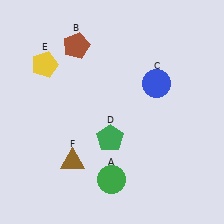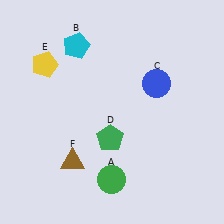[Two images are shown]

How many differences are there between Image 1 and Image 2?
There is 1 difference between the two images.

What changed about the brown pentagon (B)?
In Image 1, B is brown. In Image 2, it changed to cyan.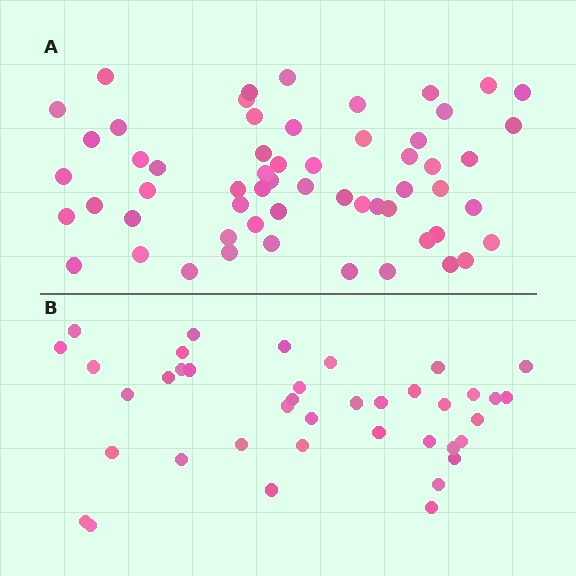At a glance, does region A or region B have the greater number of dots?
Region A (the top region) has more dots.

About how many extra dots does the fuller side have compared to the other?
Region A has approximately 20 more dots than region B.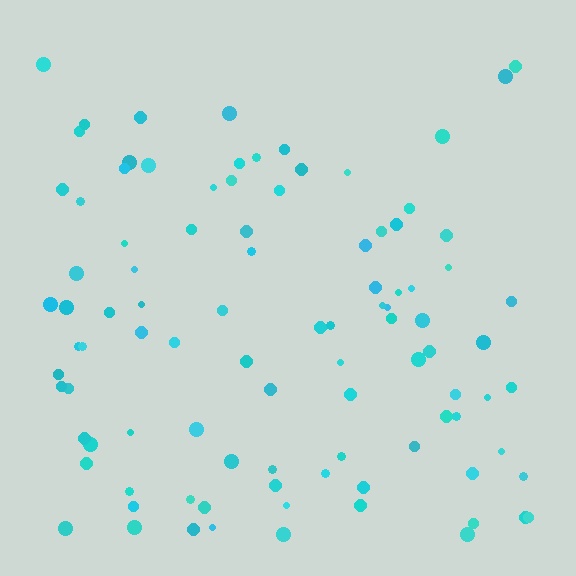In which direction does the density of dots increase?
From top to bottom, with the bottom side densest.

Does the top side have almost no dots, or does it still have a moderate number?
Still a moderate number, just noticeably fewer than the bottom.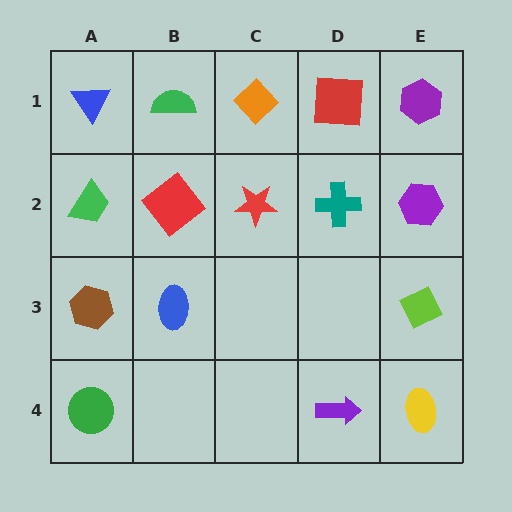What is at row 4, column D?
A purple arrow.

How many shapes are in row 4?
3 shapes.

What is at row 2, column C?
A red star.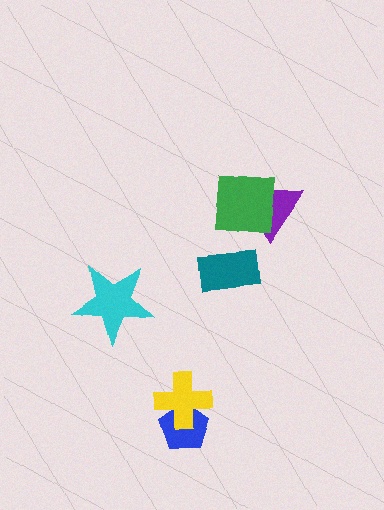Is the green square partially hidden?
No, no other shape covers it.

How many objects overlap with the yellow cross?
1 object overlaps with the yellow cross.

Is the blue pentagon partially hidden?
Yes, it is partially covered by another shape.